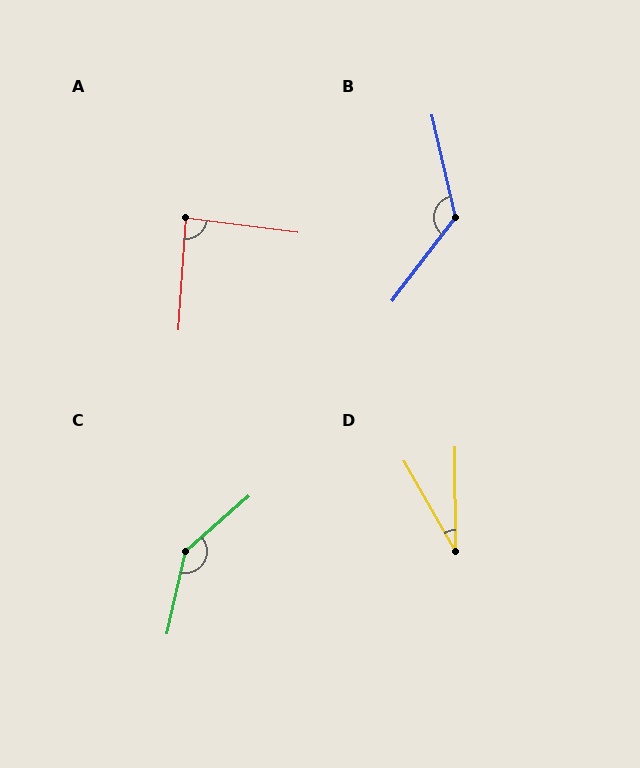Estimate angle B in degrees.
Approximately 130 degrees.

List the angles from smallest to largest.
D (30°), A (87°), B (130°), C (144°).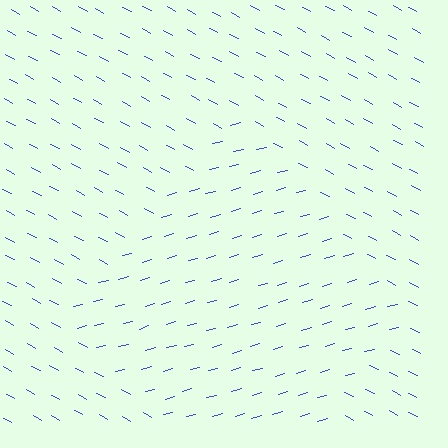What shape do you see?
I see a diamond.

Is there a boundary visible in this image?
Yes, there is a texture boundary formed by a change in line orientation.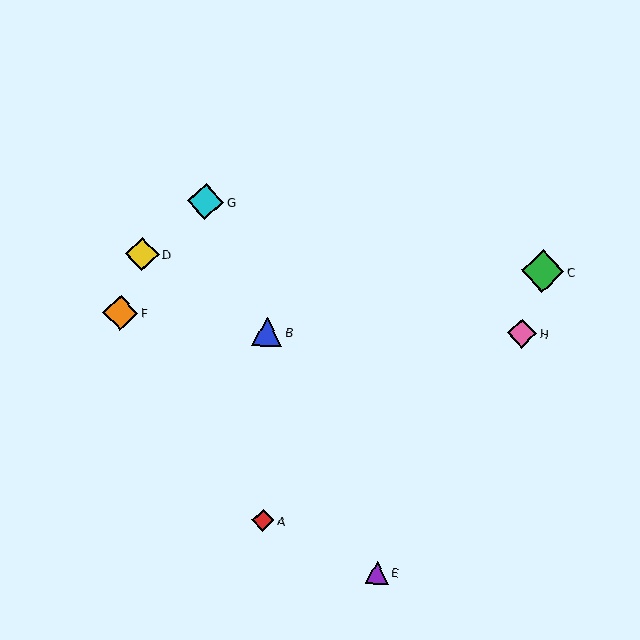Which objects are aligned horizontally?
Objects C, D are aligned horizontally.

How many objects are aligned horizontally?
2 objects (C, D) are aligned horizontally.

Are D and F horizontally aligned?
No, D is at y≈254 and F is at y≈313.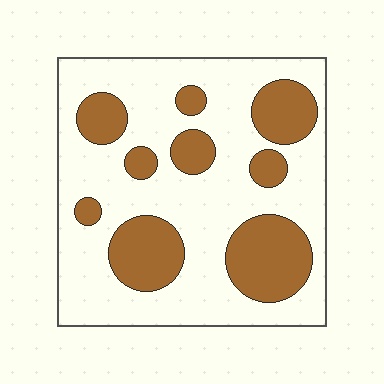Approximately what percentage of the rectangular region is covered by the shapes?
Approximately 30%.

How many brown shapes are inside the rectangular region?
9.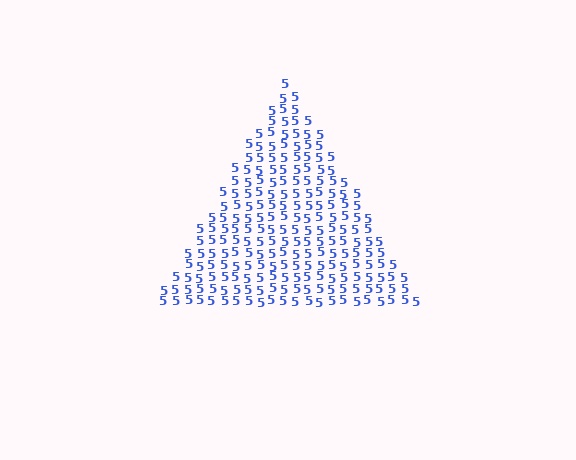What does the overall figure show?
The overall figure shows a triangle.